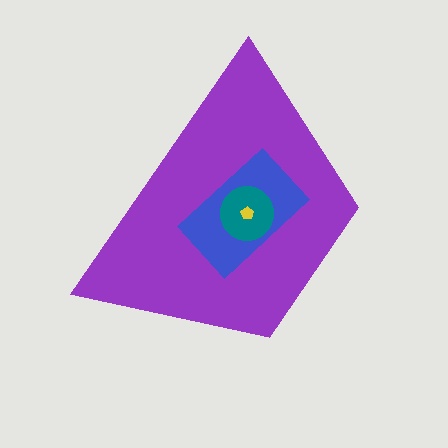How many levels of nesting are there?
4.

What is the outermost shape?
The purple trapezoid.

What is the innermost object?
The yellow pentagon.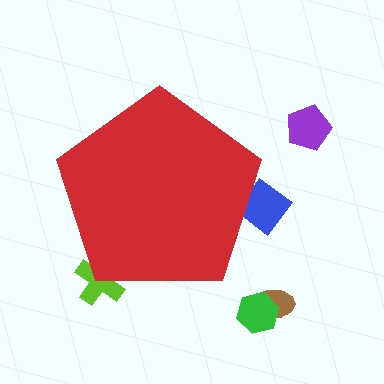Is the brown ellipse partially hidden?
No, the brown ellipse is fully visible.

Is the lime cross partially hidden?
Yes, the lime cross is partially hidden behind the red pentagon.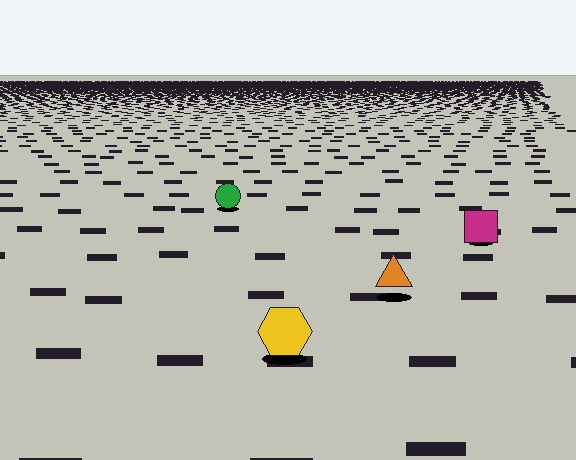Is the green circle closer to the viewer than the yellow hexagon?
No. The yellow hexagon is closer — you can tell from the texture gradient: the ground texture is coarser near it.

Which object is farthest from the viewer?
The green circle is farthest from the viewer. It appears smaller and the ground texture around it is denser.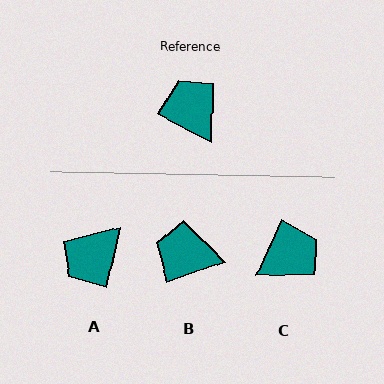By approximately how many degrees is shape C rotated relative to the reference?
Approximately 87 degrees clockwise.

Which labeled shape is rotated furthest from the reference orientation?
A, about 105 degrees away.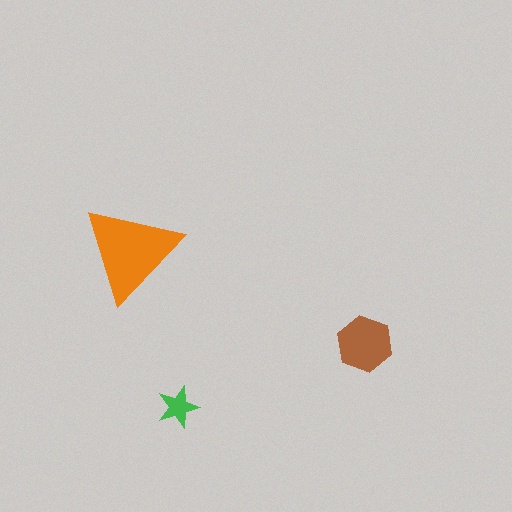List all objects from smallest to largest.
The green star, the brown hexagon, the orange triangle.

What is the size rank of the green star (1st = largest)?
3rd.